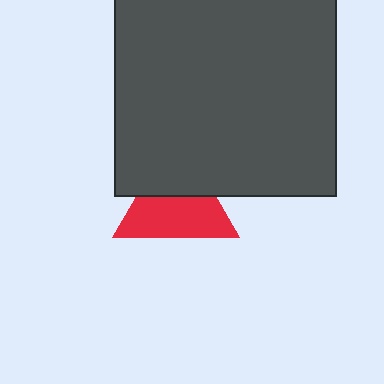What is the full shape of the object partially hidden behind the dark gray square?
The partially hidden object is a red triangle.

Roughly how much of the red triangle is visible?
About half of it is visible (roughly 60%).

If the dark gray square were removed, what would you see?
You would see the complete red triangle.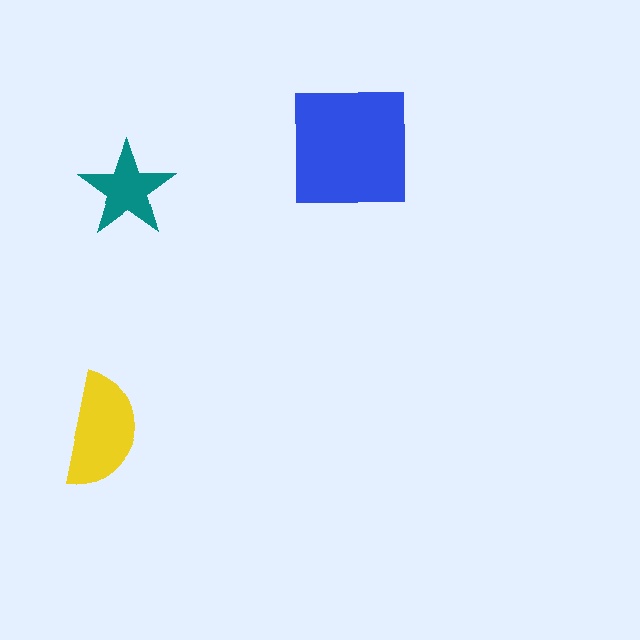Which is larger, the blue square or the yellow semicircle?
The blue square.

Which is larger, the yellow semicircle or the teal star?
The yellow semicircle.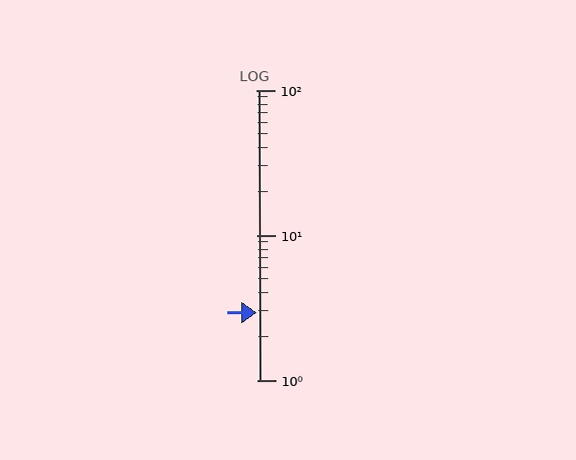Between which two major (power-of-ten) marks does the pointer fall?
The pointer is between 1 and 10.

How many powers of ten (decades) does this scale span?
The scale spans 2 decades, from 1 to 100.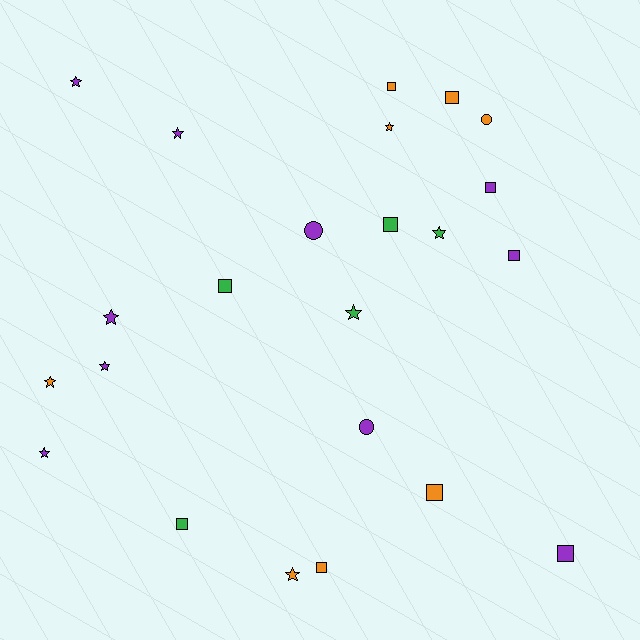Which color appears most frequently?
Purple, with 10 objects.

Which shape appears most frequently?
Star, with 10 objects.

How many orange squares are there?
There are 4 orange squares.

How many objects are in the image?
There are 23 objects.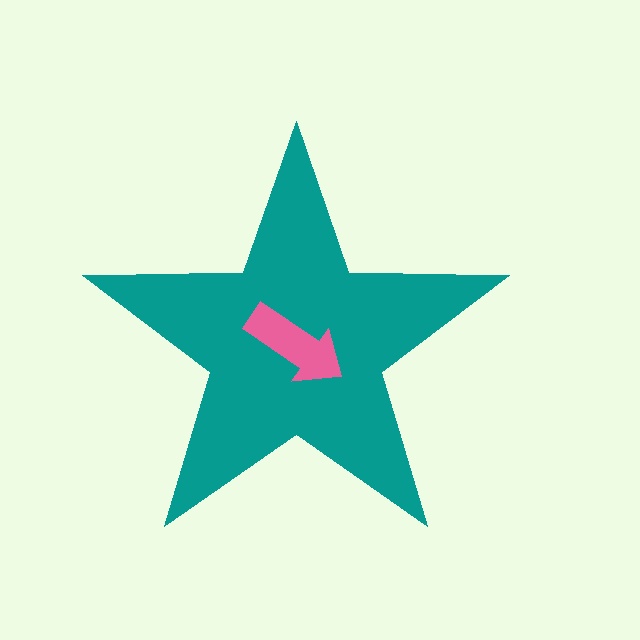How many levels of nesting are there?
2.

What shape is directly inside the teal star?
The pink arrow.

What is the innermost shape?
The pink arrow.